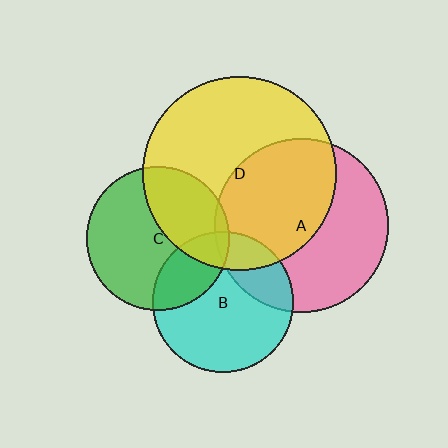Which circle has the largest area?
Circle D (yellow).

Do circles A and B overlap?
Yes.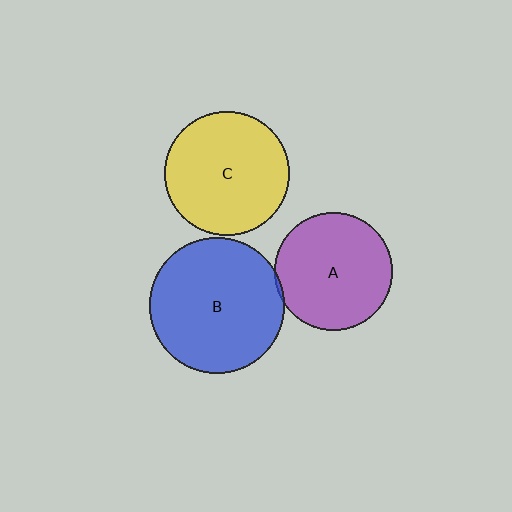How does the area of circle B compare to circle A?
Approximately 1.3 times.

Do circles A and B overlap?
Yes.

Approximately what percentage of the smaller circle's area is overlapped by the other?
Approximately 5%.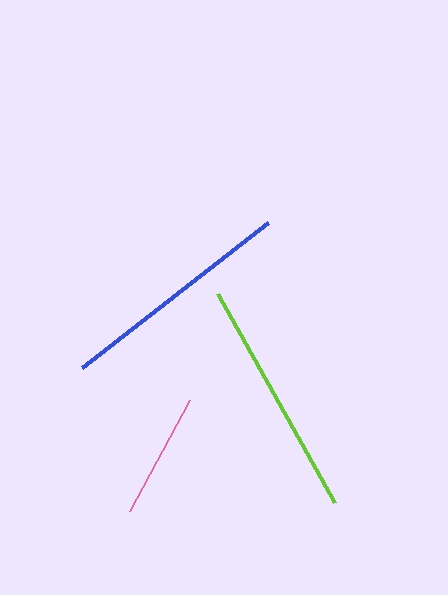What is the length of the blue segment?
The blue segment is approximately 236 pixels long.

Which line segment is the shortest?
The pink line is the shortest at approximately 126 pixels.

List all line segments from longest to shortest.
From longest to shortest: lime, blue, pink.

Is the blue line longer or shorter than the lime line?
The lime line is longer than the blue line.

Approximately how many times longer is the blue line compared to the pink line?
The blue line is approximately 1.9 times the length of the pink line.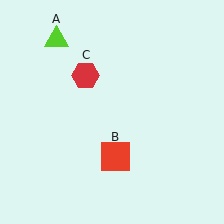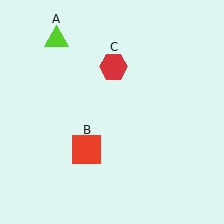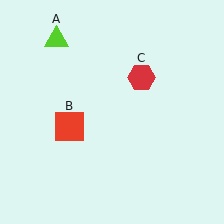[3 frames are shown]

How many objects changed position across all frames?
2 objects changed position: red square (object B), red hexagon (object C).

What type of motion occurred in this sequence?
The red square (object B), red hexagon (object C) rotated clockwise around the center of the scene.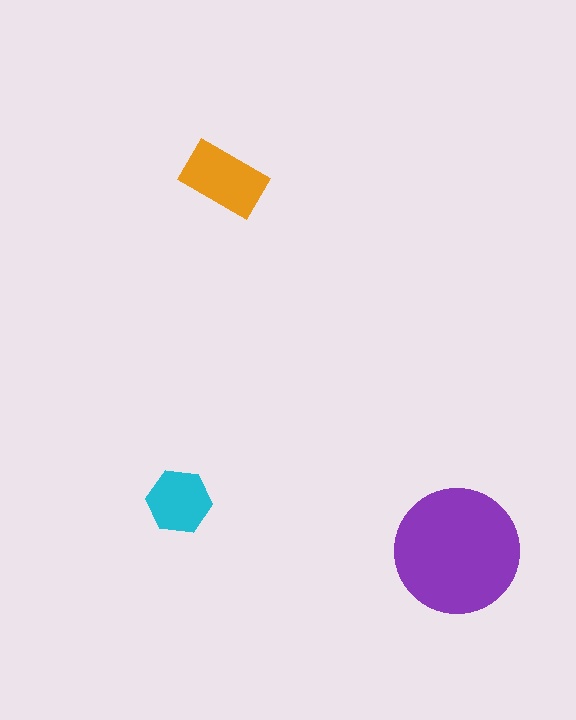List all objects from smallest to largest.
The cyan hexagon, the orange rectangle, the purple circle.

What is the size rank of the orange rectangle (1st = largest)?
2nd.